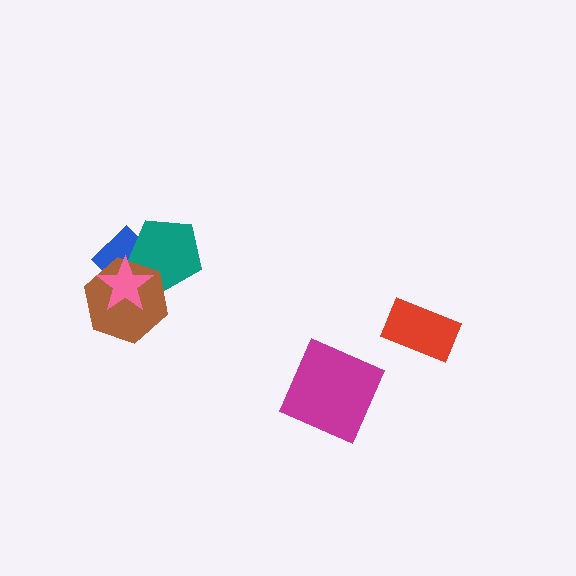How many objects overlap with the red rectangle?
0 objects overlap with the red rectangle.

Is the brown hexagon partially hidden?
Yes, it is partially covered by another shape.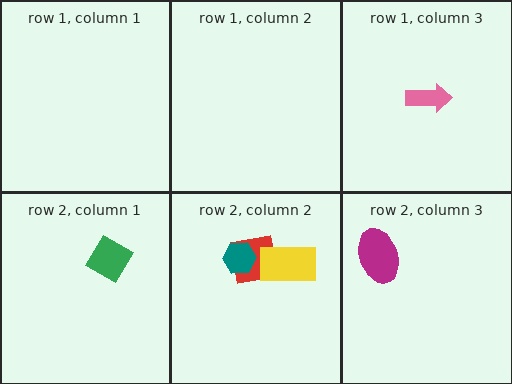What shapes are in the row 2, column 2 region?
The red square, the teal hexagon, the yellow rectangle.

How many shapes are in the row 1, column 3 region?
1.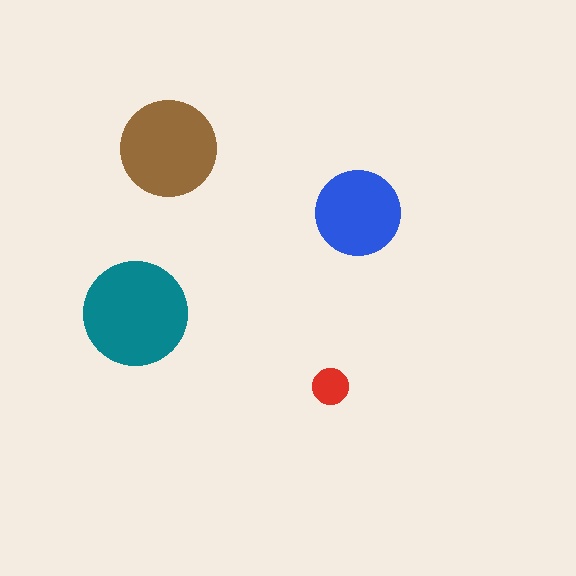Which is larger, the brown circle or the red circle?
The brown one.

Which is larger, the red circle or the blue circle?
The blue one.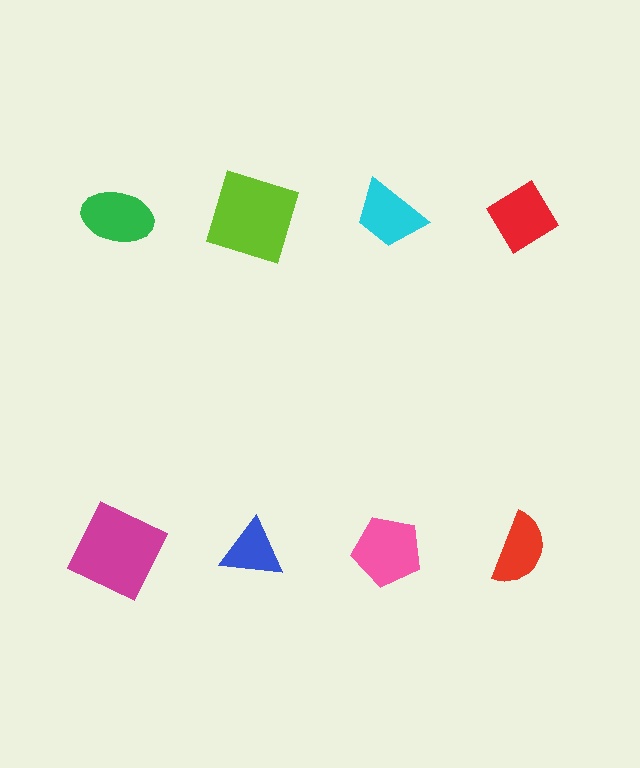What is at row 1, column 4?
A red diamond.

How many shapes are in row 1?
4 shapes.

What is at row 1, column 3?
A cyan trapezoid.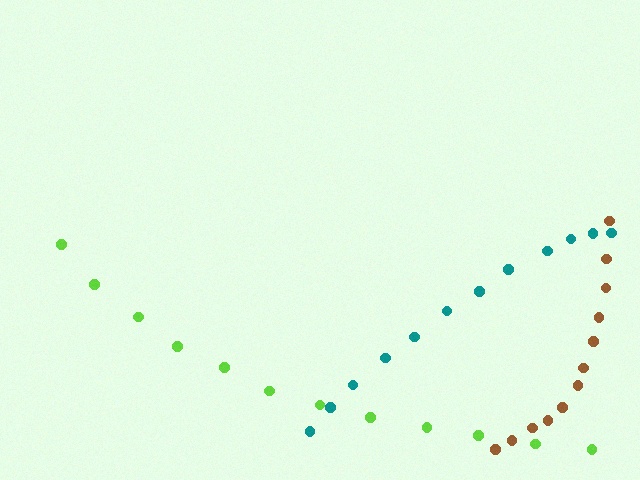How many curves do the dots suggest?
There are 3 distinct paths.